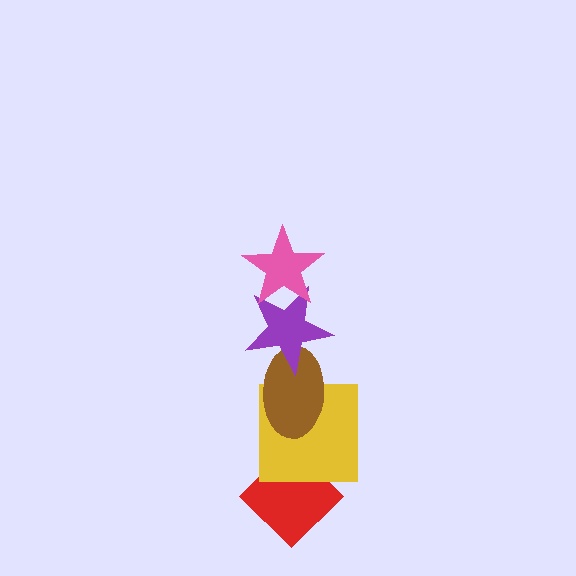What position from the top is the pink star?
The pink star is 1st from the top.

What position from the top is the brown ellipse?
The brown ellipse is 3rd from the top.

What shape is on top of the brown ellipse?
The purple star is on top of the brown ellipse.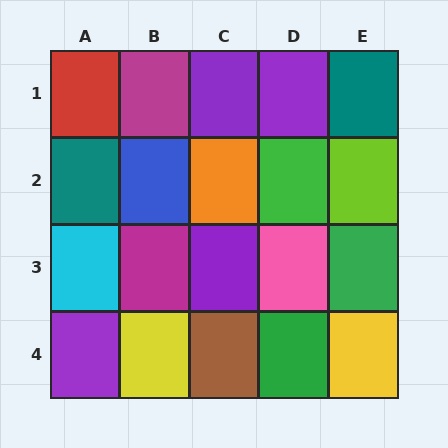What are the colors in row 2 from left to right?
Teal, blue, orange, green, lime.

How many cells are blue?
1 cell is blue.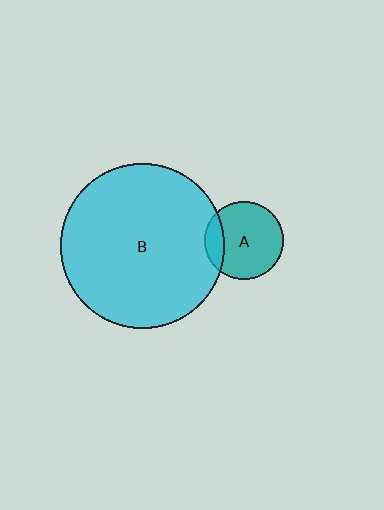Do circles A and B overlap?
Yes.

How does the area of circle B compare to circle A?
Approximately 4.4 times.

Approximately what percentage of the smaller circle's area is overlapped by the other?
Approximately 15%.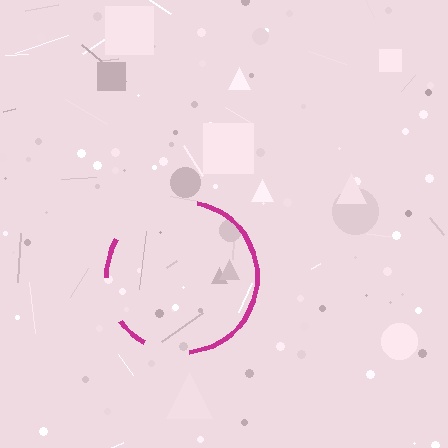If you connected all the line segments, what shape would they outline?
They would outline a circle.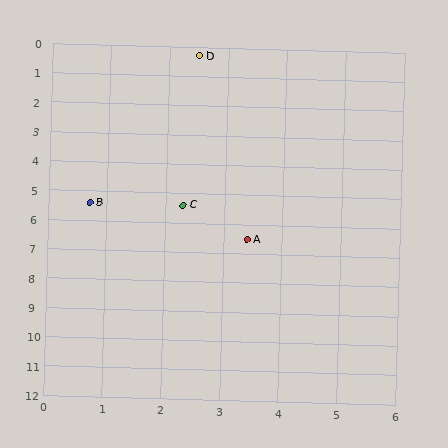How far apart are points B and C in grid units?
Points B and C are about 1.6 grid units apart.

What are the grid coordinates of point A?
Point A is at approximately (3.4, 6.5).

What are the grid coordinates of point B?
Point B is at approximately (0.7, 5.4).